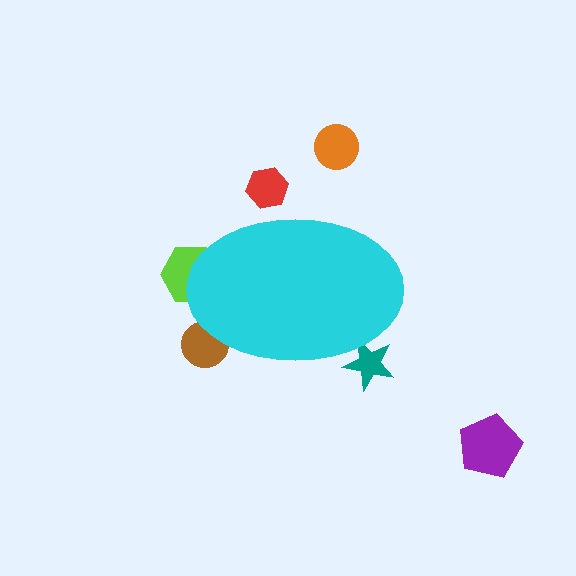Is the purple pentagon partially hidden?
No, the purple pentagon is fully visible.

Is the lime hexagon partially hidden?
Yes, the lime hexagon is partially hidden behind the cyan ellipse.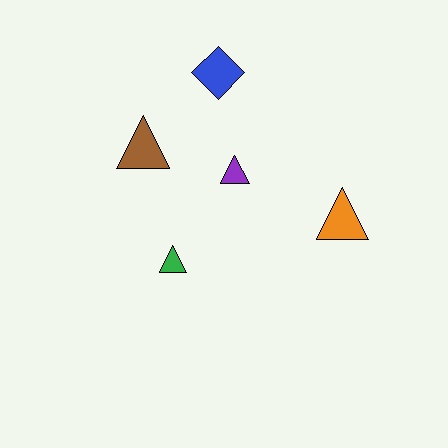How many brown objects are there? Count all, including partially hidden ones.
There is 1 brown object.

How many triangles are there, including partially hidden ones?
There are 4 triangles.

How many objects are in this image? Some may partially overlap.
There are 5 objects.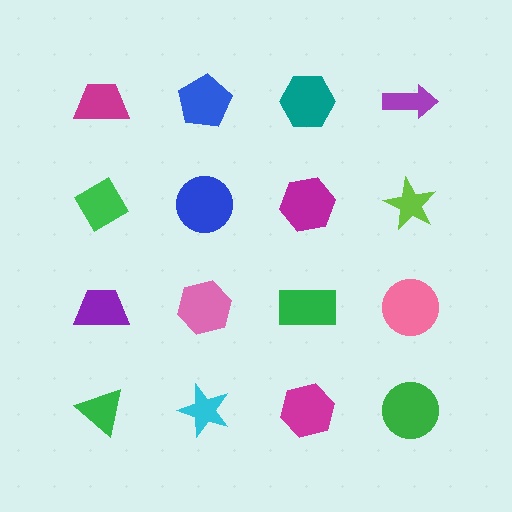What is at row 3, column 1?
A purple trapezoid.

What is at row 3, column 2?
A pink hexagon.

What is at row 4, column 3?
A magenta hexagon.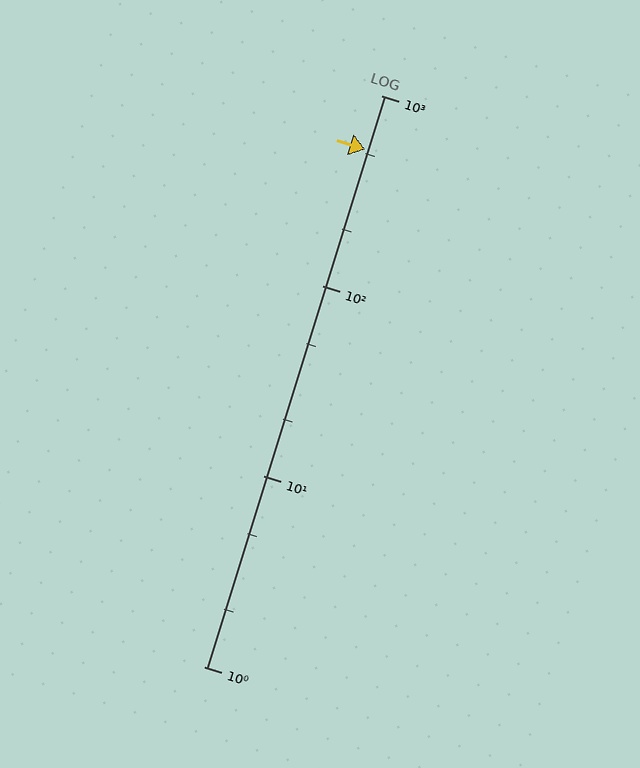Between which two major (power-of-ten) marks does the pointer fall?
The pointer is between 100 and 1000.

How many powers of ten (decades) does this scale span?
The scale spans 3 decades, from 1 to 1000.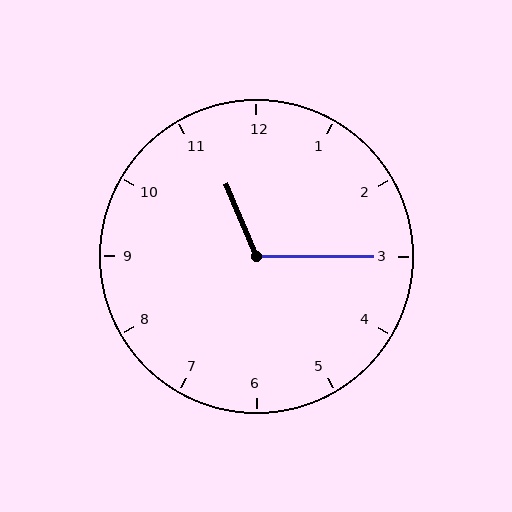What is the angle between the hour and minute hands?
Approximately 112 degrees.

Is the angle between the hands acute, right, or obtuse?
It is obtuse.